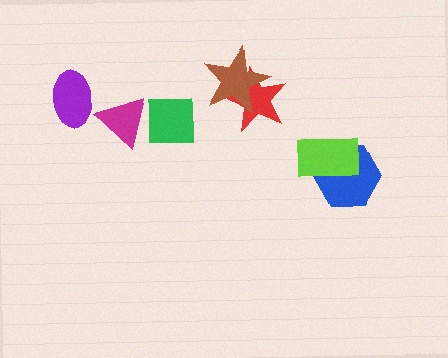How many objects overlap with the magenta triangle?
1 object overlaps with the magenta triangle.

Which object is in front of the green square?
The magenta triangle is in front of the green square.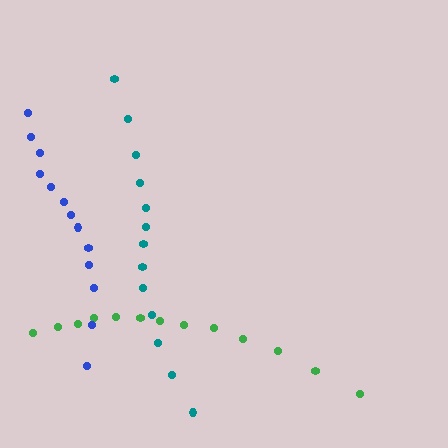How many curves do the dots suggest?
There are 3 distinct paths.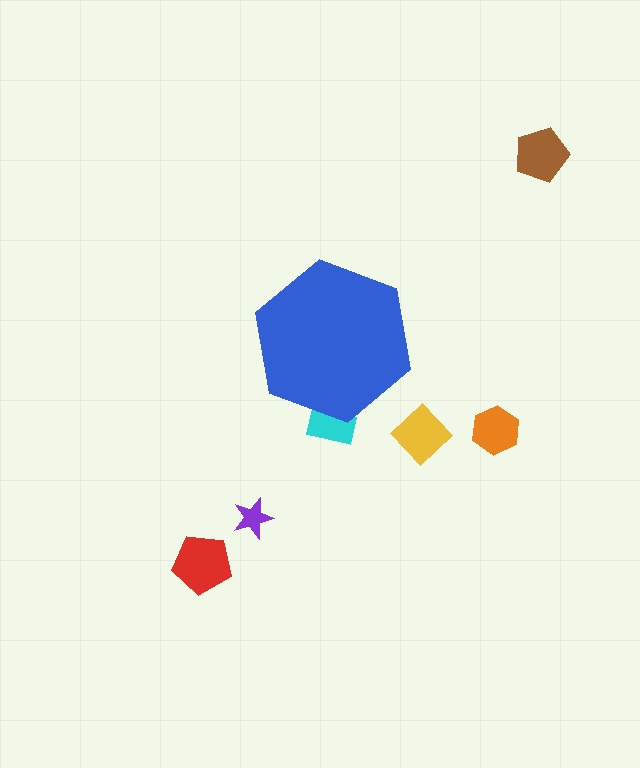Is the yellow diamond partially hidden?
No, the yellow diamond is fully visible.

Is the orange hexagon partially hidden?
No, the orange hexagon is fully visible.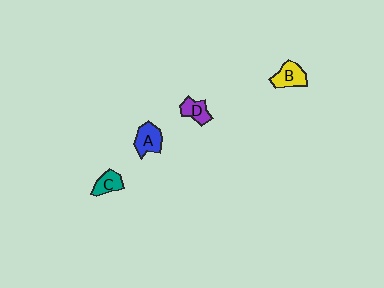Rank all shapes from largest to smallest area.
From largest to smallest: A (blue), B (yellow), D (purple), C (teal).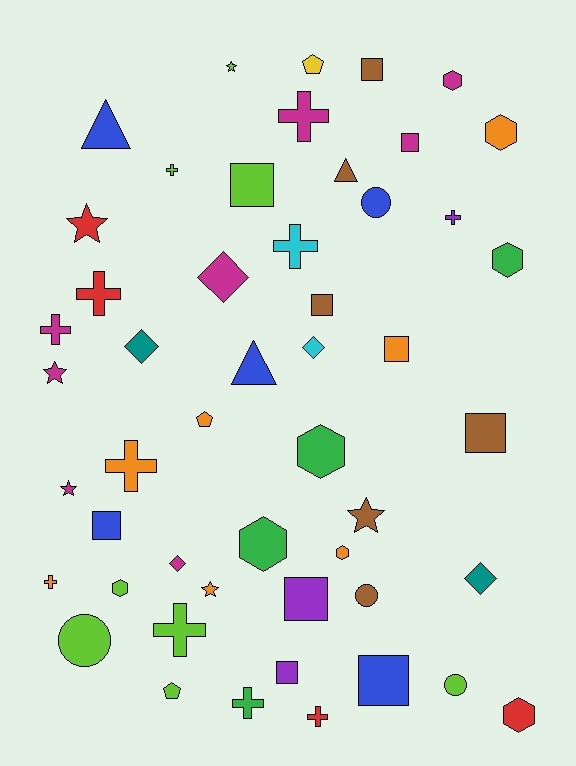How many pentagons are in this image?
There are 3 pentagons.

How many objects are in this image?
There are 50 objects.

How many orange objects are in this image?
There are 7 orange objects.